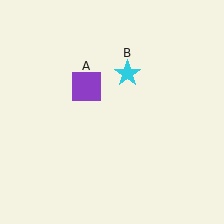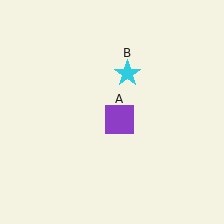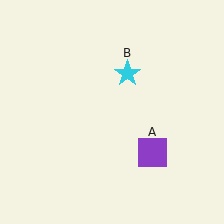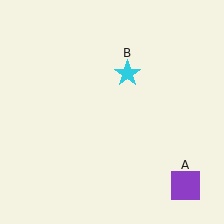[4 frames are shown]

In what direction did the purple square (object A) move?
The purple square (object A) moved down and to the right.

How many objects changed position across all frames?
1 object changed position: purple square (object A).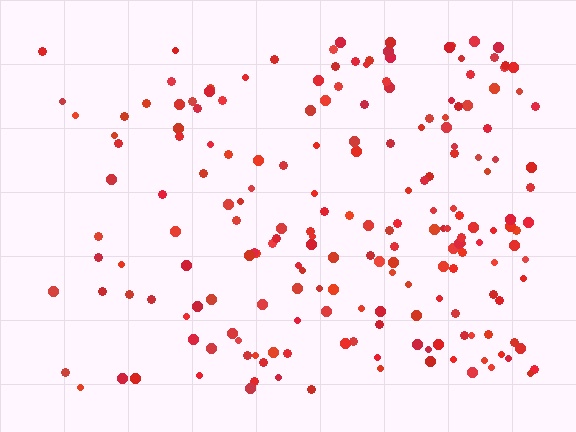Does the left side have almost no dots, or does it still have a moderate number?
Still a moderate number, just noticeably fewer than the right.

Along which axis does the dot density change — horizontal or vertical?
Horizontal.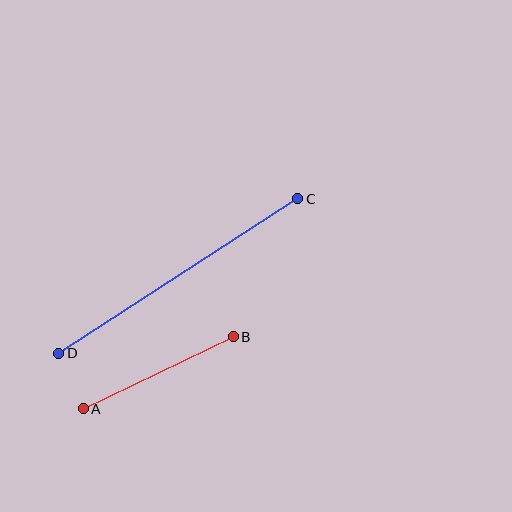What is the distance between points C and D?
The distance is approximately 285 pixels.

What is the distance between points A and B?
The distance is approximately 166 pixels.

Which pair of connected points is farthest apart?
Points C and D are farthest apart.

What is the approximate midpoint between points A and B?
The midpoint is at approximately (158, 373) pixels.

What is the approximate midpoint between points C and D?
The midpoint is at approximately (178, 276) pixels.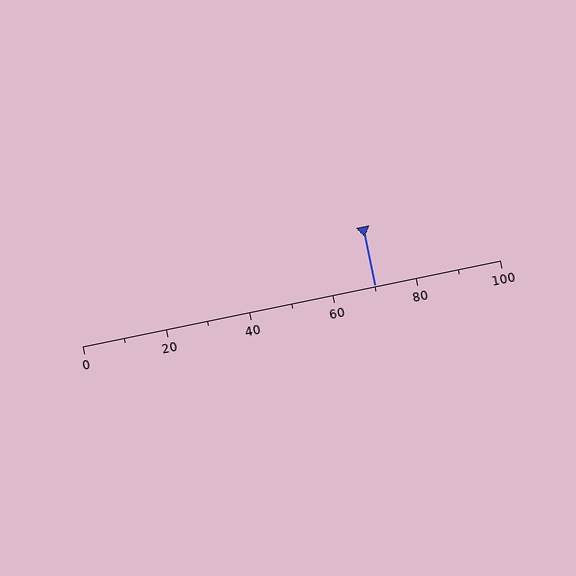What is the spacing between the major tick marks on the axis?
The major ticks are spaced 20 apart.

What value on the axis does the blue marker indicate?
The marker indicates approximately 70.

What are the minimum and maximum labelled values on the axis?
The axis runs from 0 to 100.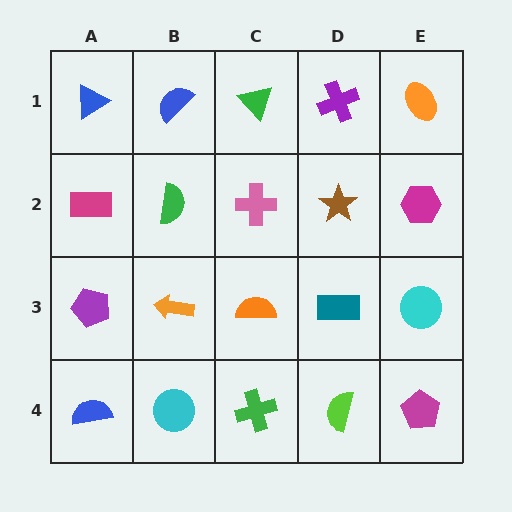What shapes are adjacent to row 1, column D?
A brown star (row 2, column D), a green triangle (row 1, column C), an orange ellipse (row 1, column E).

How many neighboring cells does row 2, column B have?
4.